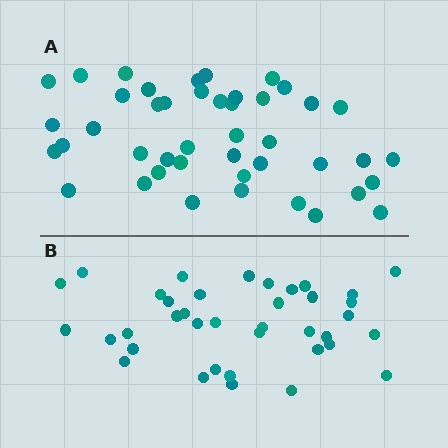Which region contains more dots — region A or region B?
Region A (the top region) has more dots.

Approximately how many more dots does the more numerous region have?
Region A has about 6 more dots than region B.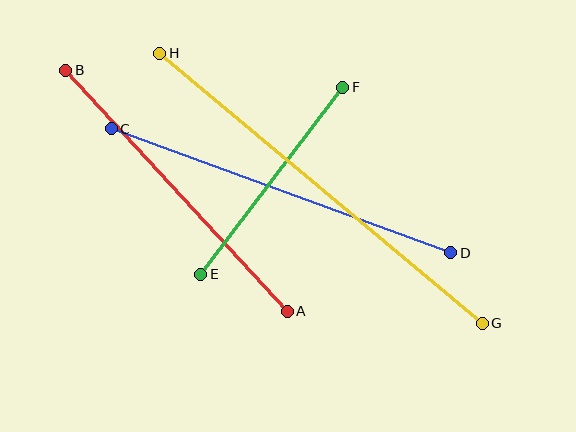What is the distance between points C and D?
The distance is approximately 362 pixels.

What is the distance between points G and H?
The distance is approximately 420 pixels.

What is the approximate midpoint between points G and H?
The midpoint is at approximately (321, 188) pixels.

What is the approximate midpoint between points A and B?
The midpoint is at approximately (177, 191) pixels.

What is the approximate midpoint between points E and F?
The midpoint is at approximately (272, 181) pixels.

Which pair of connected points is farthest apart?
Points G and H are farthest apart.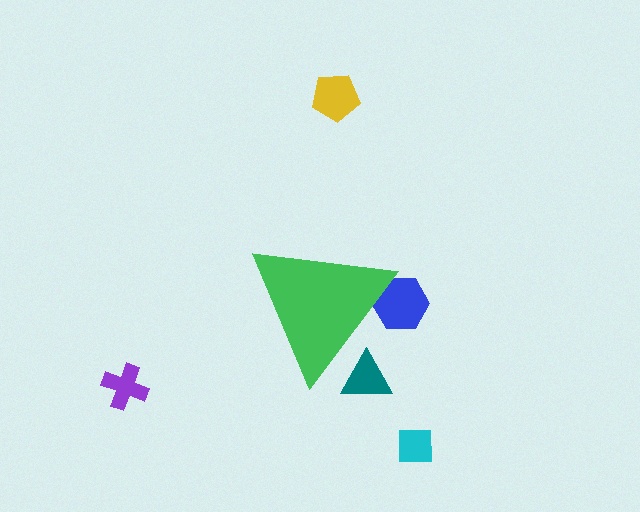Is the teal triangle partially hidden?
Yes, the teal triangle is partially hidden behind the green triangle.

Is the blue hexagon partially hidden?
Yes, the blue hexagon is partially hidden behind the green triangle.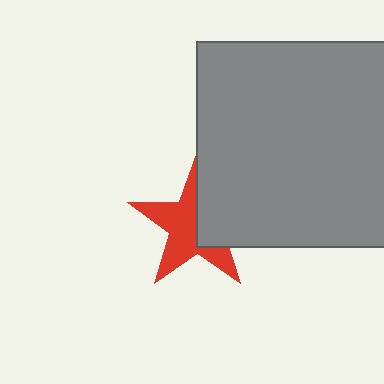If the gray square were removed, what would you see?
You would see the complete red star.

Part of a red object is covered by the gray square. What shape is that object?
It is a star.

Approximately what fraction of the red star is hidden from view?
Roughly 41% of the red star is hidden behind the gray square.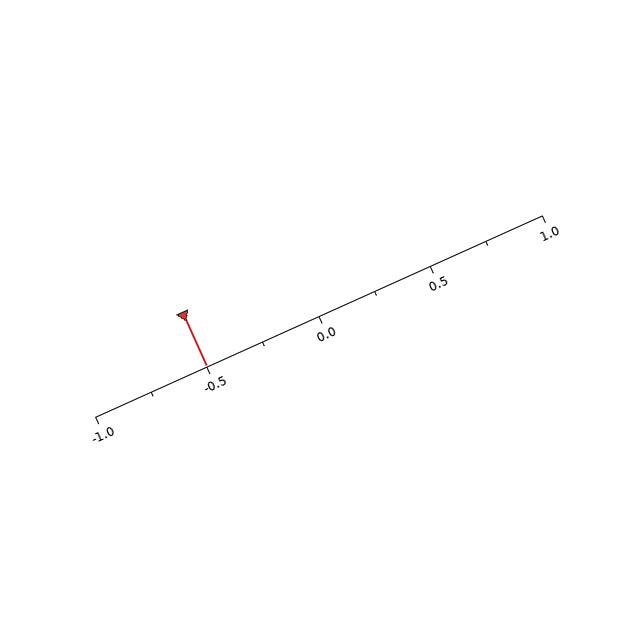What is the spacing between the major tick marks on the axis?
The major ticks are spaced 0.5 apart.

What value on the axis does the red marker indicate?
The marker indicates approximately -0.5.